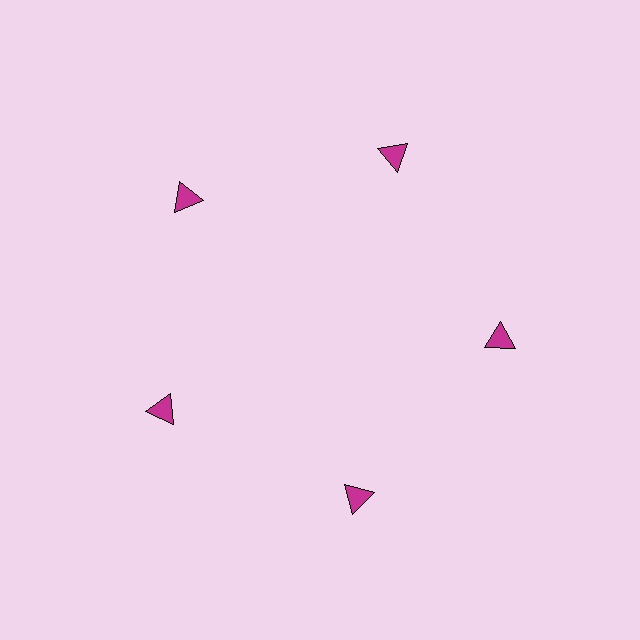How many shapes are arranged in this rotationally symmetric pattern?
There are 5 shapes, arranged in 5 groups of 1.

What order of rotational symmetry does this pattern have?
This pattern has 5-fold rotational symmetry.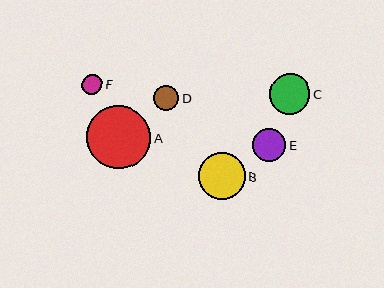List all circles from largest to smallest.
From largest to smallest: A, B, C, E, D, F.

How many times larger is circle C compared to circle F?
Circle C is approximately 2.0 times the size of circle F.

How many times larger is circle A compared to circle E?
Circle A is approximately 1.9 times the size of circle E.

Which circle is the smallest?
Circle F is the smallest with a size of approximately 21 pixels.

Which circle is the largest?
Circle A is the largest with a size of approximately 64 pixels.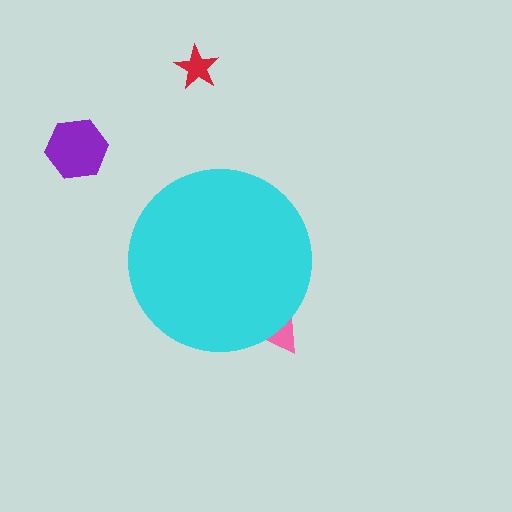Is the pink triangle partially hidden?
Yes, the pink triangle is partially hidden behind the cyan circle.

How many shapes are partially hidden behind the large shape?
1 shape is partially hidden.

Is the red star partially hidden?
No, the red star is fully visible.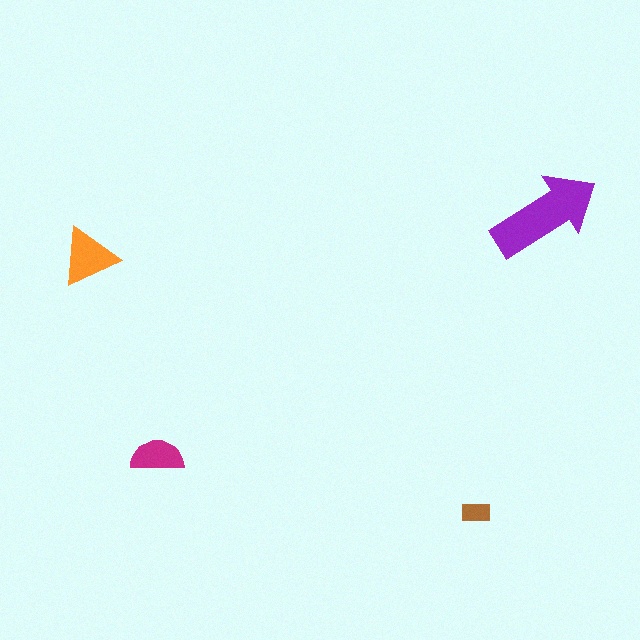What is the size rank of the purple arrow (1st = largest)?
1st.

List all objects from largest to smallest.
The purple arrow, the orange triangle, the magenta semicircle, the brown rectangle.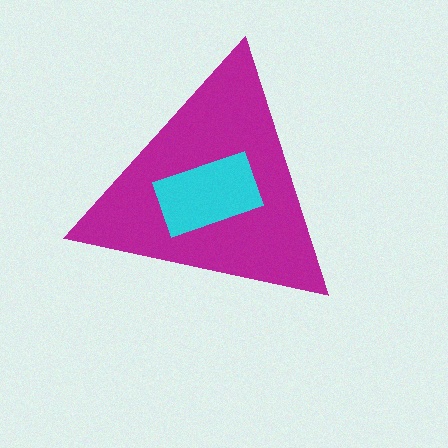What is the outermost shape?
The magenta triangle.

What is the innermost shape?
The cyan rectangle.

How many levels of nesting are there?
2.